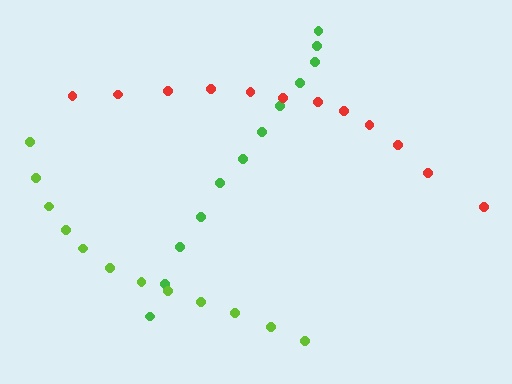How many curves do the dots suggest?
There are 3 distinct paths.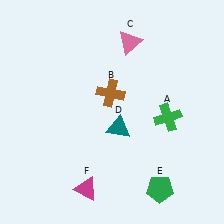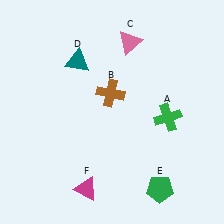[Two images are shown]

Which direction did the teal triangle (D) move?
The teal triangle (D) moved up.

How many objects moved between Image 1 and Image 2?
1 object moved between the two images.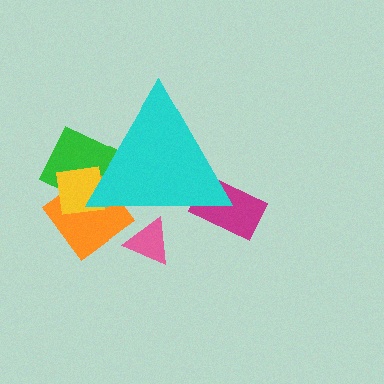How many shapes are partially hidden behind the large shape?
5 shapes are partially hidden.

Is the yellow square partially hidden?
Yes, the yellow square is partially hidden behind the cyan triangle.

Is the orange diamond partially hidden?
Yes, the orange diamond is partially hidden behind the cyan triangle.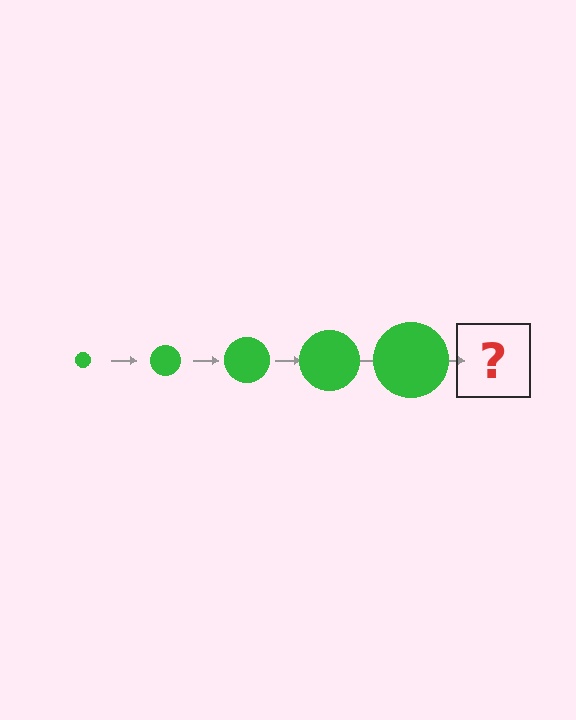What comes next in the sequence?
The next element should be a green circle, larger than the previous one.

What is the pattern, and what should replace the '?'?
The pattern is that the circle gets progressively larger each step. The '?' should be a green circle, larger than the previous one.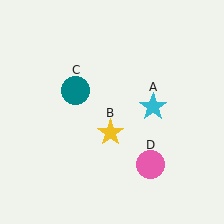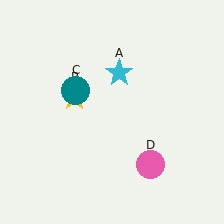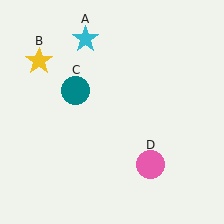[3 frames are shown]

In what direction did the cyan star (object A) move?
The cyan star (object A) moved up and to the left.